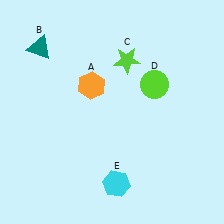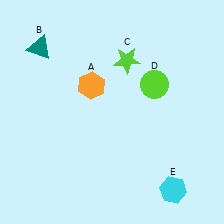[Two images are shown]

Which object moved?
The cyan hexagon (E) moved right.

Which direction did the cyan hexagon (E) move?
The cyan hexagon (E) moved right.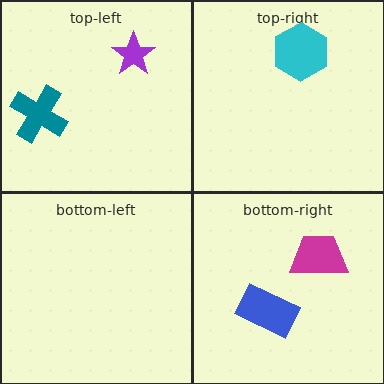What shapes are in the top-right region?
The cyan hexagon.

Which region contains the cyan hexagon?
The top-right region.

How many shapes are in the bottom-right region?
2.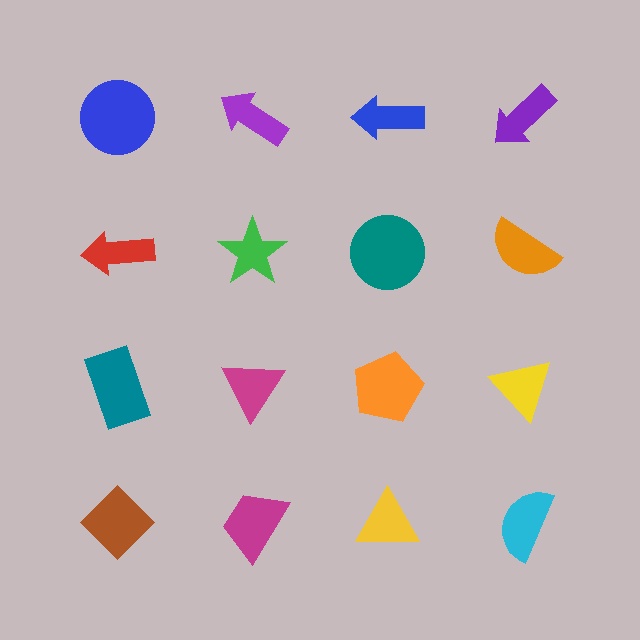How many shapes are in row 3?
4 shapes.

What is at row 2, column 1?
A red arrow.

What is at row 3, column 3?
An orange pentagon.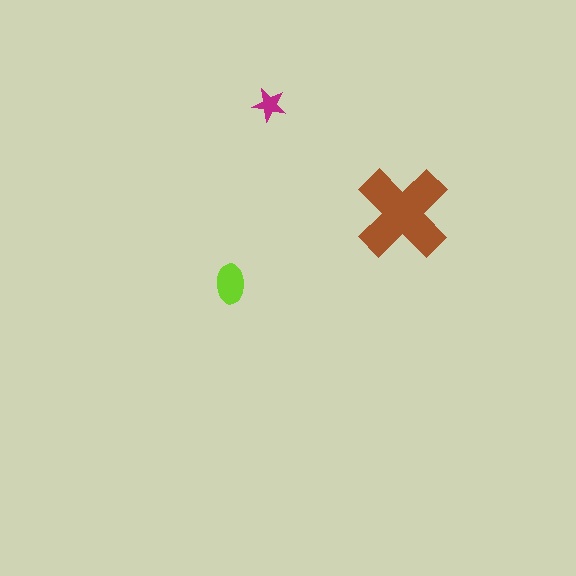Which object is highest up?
The magenta star is topmost.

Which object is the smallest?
The magenta star.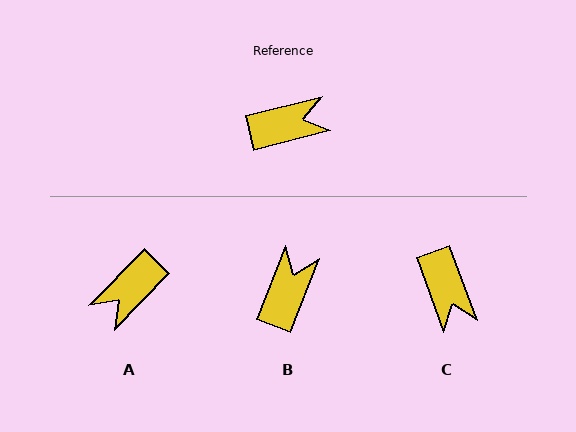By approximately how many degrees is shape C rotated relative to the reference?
Approximately 84 degrees clockwise.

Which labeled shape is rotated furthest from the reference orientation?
A, about 148 degrees away.